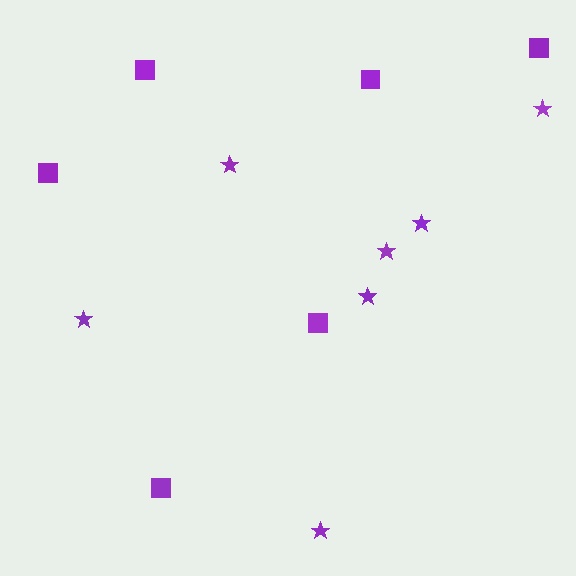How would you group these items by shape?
There are 2 groups: one group of stars (7) and one group of squares (6).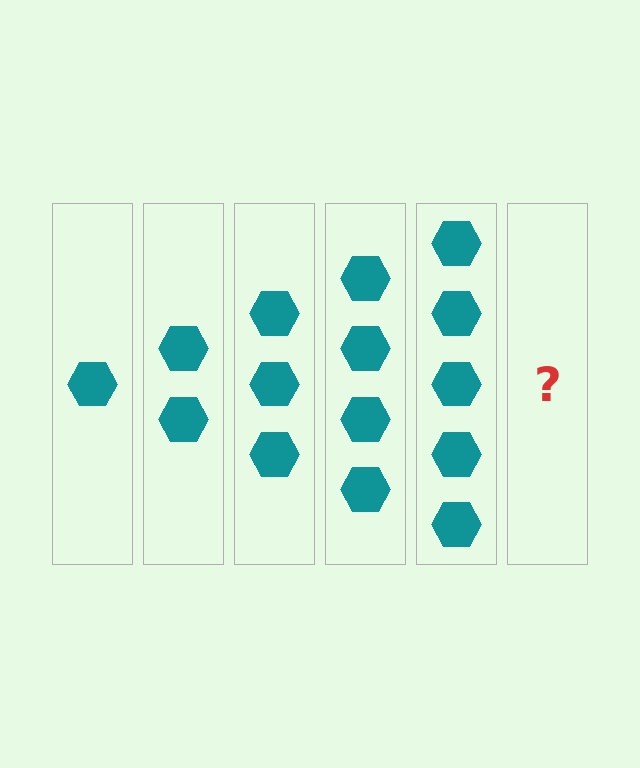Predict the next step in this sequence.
The next step is 6 hexagons.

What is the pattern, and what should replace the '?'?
The pattern is that each step adds one more hexagon. The '?' should be 6 hexagons.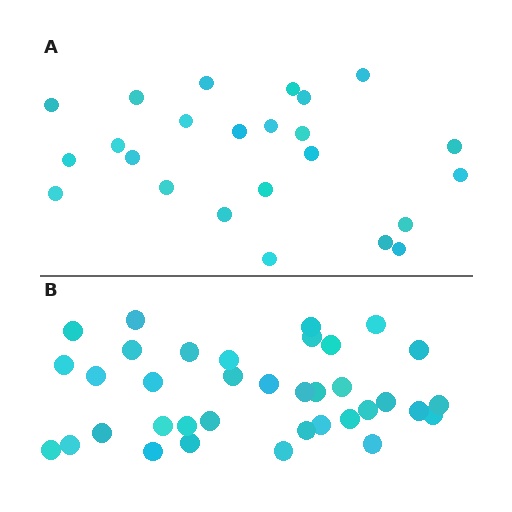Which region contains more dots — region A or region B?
Region B (the bottom region) has more dots.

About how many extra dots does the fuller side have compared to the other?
Region B has roughly 12 or so more dots than region A.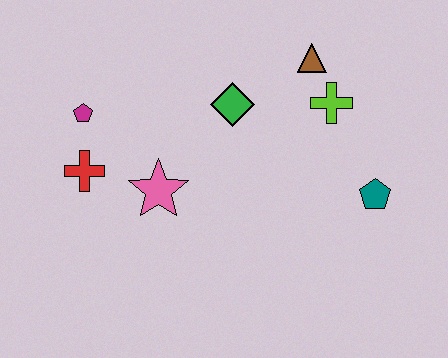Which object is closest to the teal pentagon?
The lime cross is closest to the teal pentagon.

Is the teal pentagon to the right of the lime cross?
Yes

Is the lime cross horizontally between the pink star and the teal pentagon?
Yes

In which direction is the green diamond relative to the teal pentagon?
The green diamond is to the left of the teal pentagon.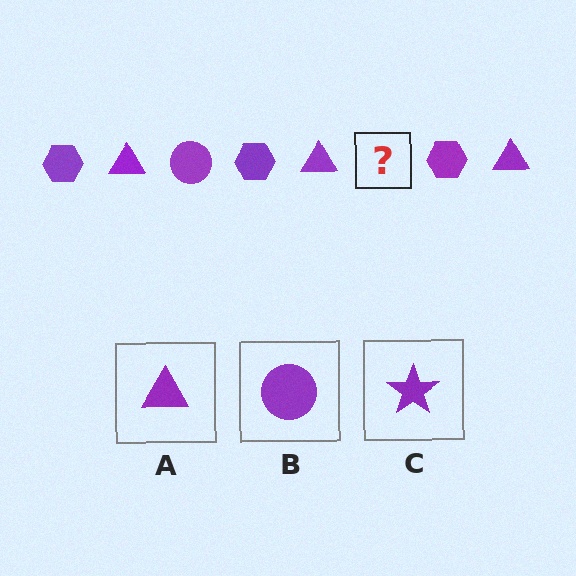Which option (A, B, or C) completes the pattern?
B.